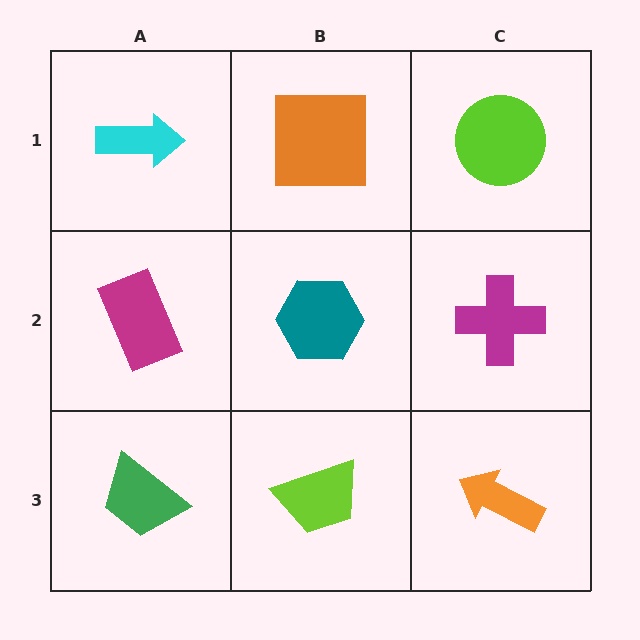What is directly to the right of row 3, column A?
A lime trapezoid.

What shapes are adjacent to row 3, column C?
A magenta cross (row 2, column C), a lime trapezoid (row 3, column B).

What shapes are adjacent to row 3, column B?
A teal hexagon (row 2, column B), a green trapezoid (row 3, column A), an orange arrow (row 3, column C).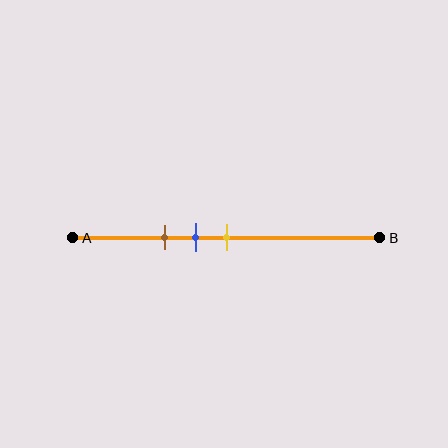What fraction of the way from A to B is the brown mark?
The brown mark is approximately 30% (0.3) of the way from A to B.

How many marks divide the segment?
There are 3 marks dividing the segment.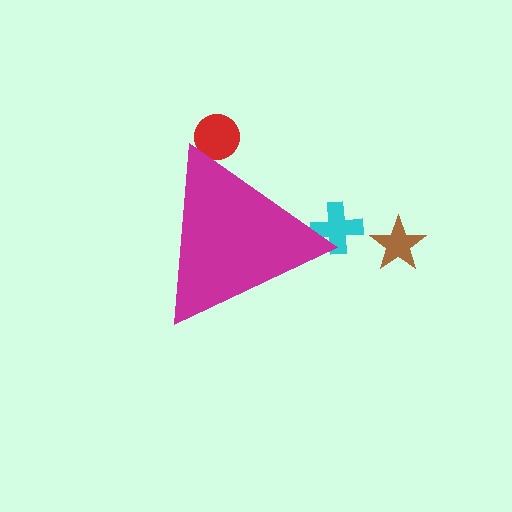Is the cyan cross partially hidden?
Yes, the cyan cross is partially hidden behind the magenta triangle.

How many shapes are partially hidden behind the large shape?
2 shapes are partially hidden.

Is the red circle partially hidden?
Yes, the red circle is partially hidden behind the magenta triangle.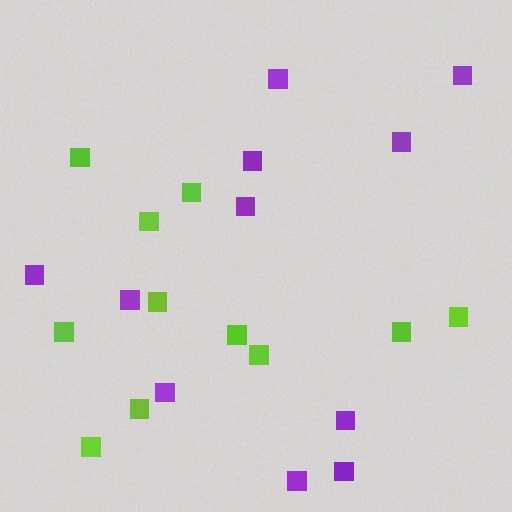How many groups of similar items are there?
There are 2 groups: one group of purple squares (11) and one group of lime squares (11).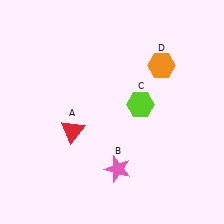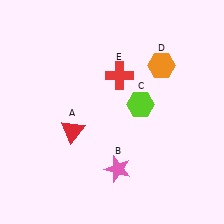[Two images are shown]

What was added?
A red cross (E) was added in Image 2.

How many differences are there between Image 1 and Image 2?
There is 1 difference between the two images.